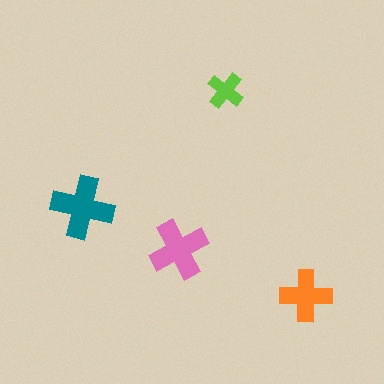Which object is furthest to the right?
The orange cross is rightmost.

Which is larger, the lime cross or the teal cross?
The teal one.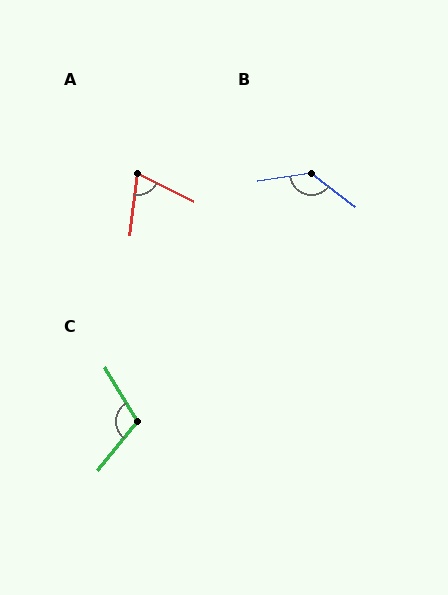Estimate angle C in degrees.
Approximately 110 degrees.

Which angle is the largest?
B, at approximately 134 degrees.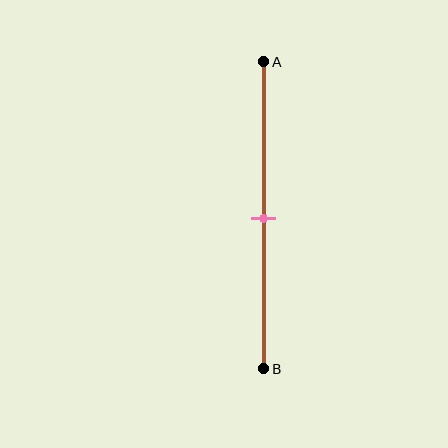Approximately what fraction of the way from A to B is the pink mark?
The pink mark is approximately 50% of the way from A to B.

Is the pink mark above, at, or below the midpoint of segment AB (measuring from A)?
The pink mark is approximately at the midpoint of segment AB.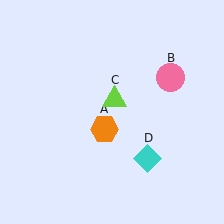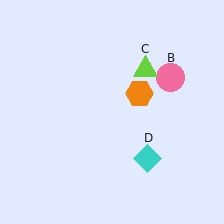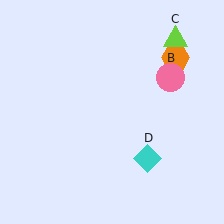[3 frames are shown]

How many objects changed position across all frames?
2 objects changed position: orange hexagon (object A), lime triangle (object C).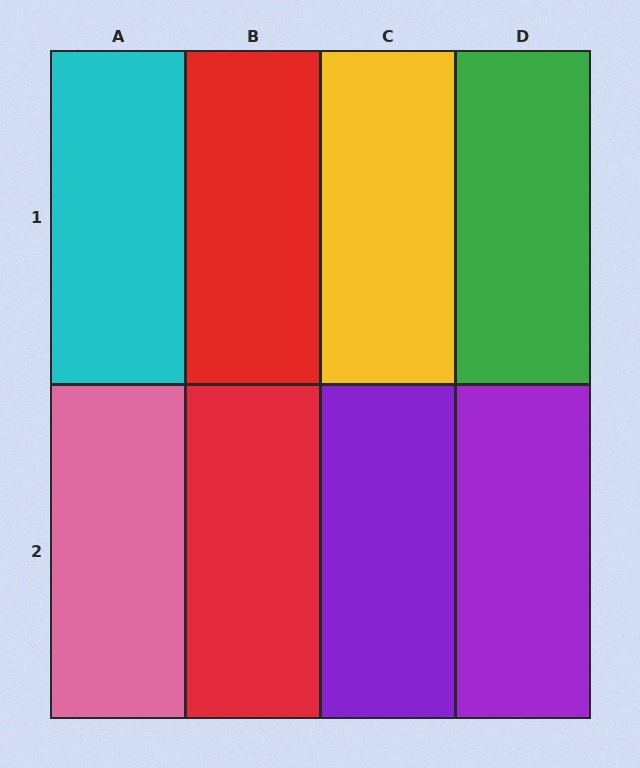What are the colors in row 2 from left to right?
Pink, red, purple, purple.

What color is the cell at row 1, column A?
Cyan.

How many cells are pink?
1 cell is pink.